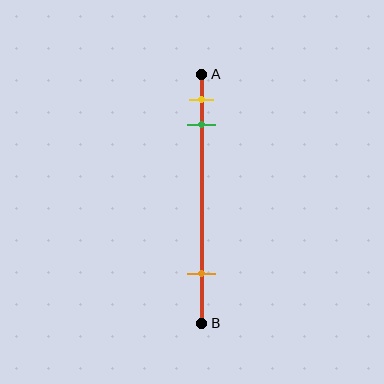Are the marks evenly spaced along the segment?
No, the marks are not evenly spaced.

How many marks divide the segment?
There are 3 marks dividing the segment.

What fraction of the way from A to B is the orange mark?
The orange mark is approximately 80% (0.8) of the way from A to B.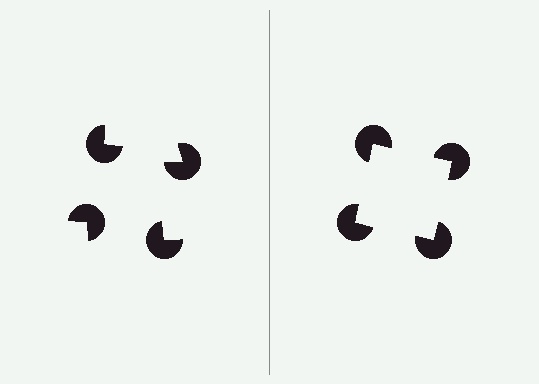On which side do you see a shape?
An illusory square appears on the right side. On the left side the wedge cuts are rotated, so no coherent shape forms.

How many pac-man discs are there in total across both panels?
8 — 4 on each side.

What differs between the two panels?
The pac-man discs are positioned identically on both sides; only the wedge orientations differ. On the right they align to a square; on the left they are misaligned.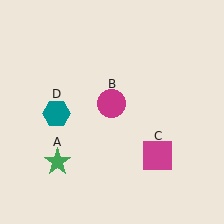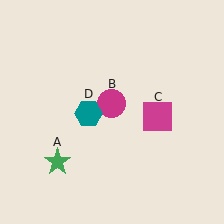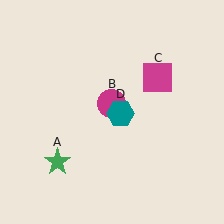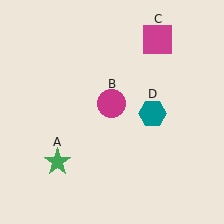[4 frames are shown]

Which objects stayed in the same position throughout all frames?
Green star (object A) and magenta circle (object B) remained stationary.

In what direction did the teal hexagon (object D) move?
The teal hexagon (object D) moved right.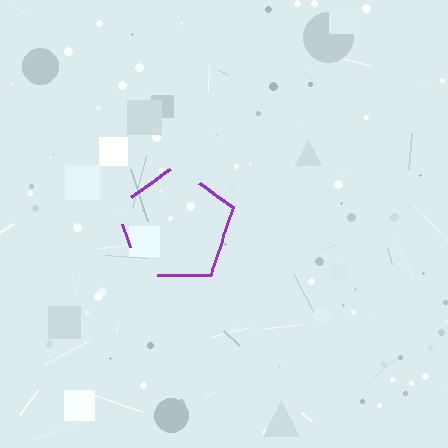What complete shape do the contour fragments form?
The contour fragments form a pentagon.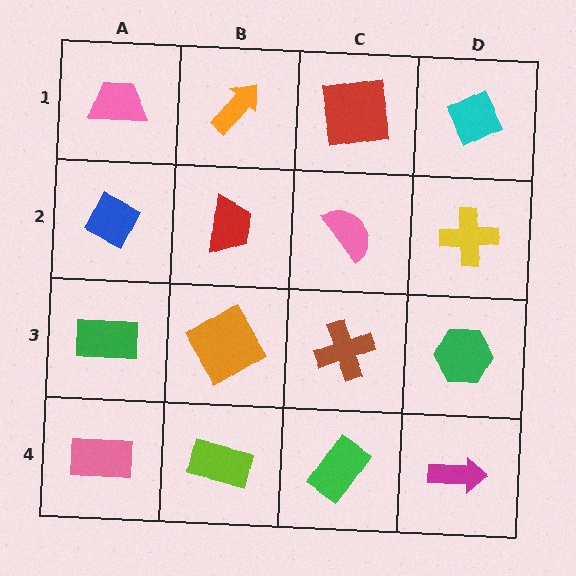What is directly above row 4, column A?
A green rectangle.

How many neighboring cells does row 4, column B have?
3.